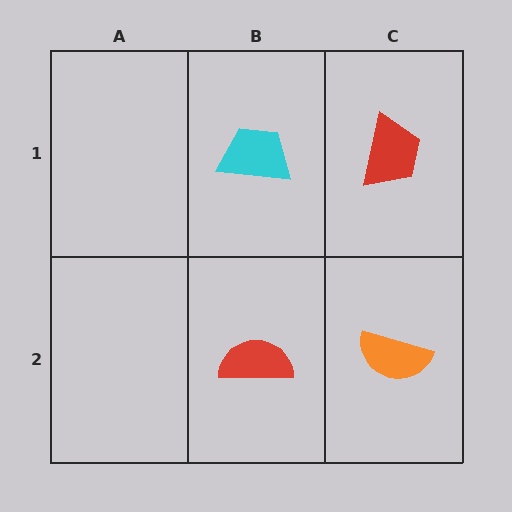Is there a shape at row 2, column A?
No, that cell is empty.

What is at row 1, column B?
A cyan trapezoid.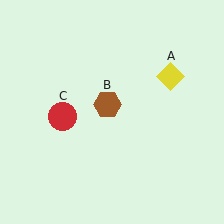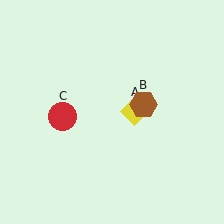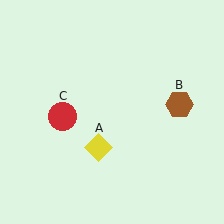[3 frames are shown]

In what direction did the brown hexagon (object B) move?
The brown hexagon (object B) moved right.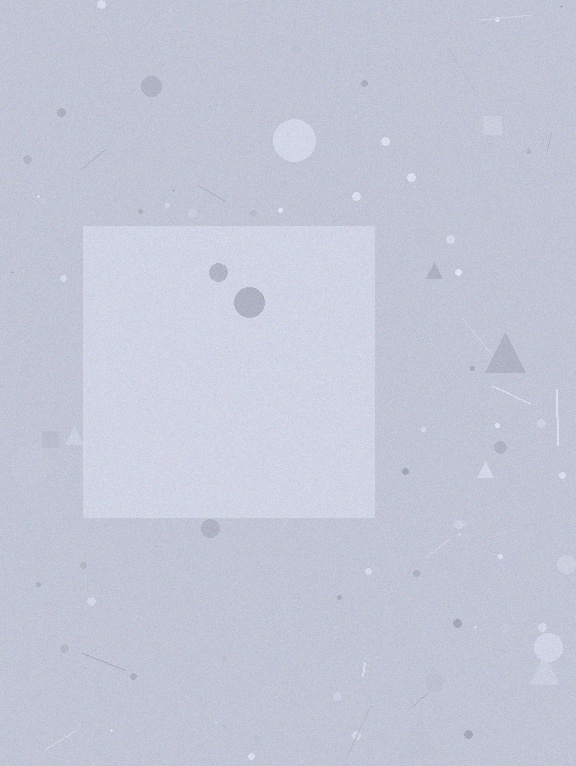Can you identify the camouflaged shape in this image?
The camouflaged shape is a square.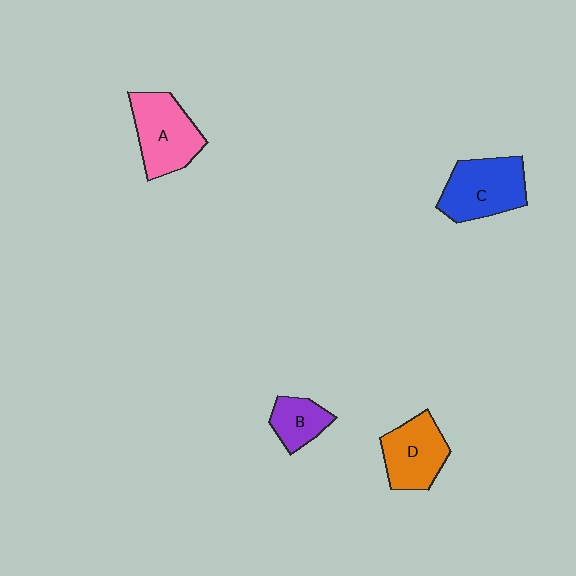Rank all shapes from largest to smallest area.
From largest to smallest: C (blue), A (pink), D (orange), B (purple).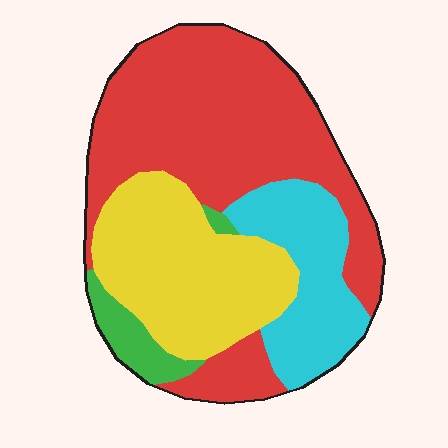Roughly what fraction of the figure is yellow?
Yellow covers about 30% of the figure.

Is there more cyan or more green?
Cyan.